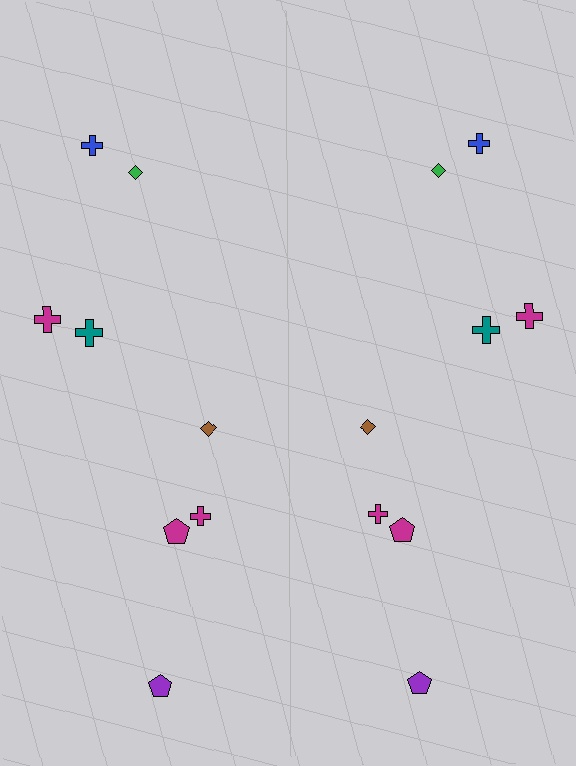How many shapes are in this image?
There are 16 shapes in this image.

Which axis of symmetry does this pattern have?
The pattern has a vertical axis of symmetry running through the center of the image.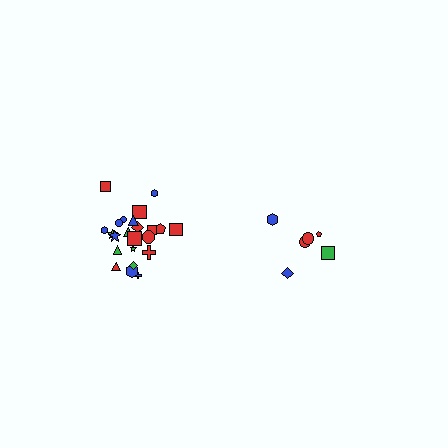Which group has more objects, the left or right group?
The left group.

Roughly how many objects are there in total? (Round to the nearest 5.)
Roughly 30 objects in total.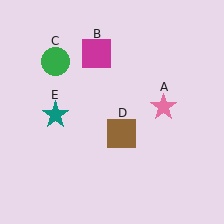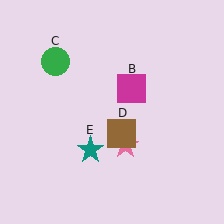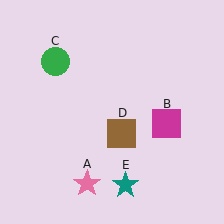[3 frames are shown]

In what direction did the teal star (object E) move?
The teal star (object E) moved down and to the right.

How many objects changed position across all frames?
3 objects changed position: pink star (object A), magenta square (object B), teal star (object E).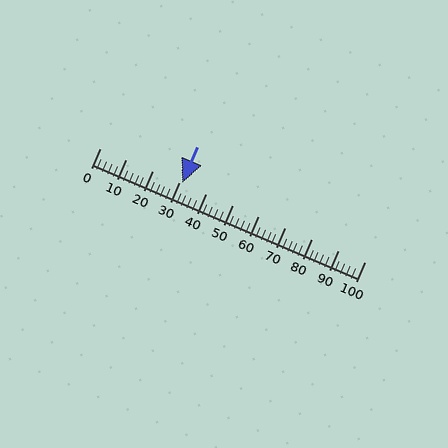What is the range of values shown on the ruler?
The ruler shows values from 0 to 100.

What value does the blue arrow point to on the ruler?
The blue arrow points to approximately 31.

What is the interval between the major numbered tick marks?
The major tick marks are spaced 10 units apart.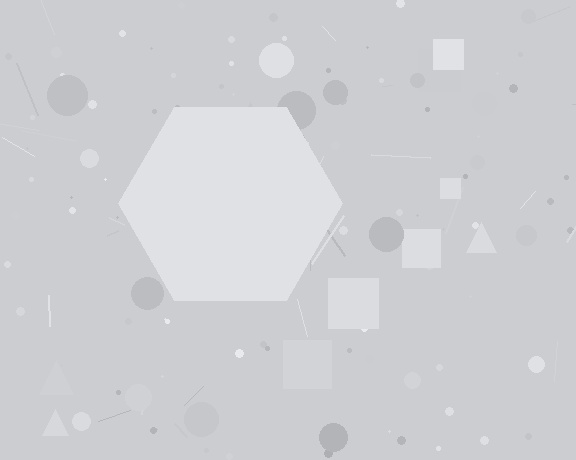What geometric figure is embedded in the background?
A hexagon is embedded in the background.